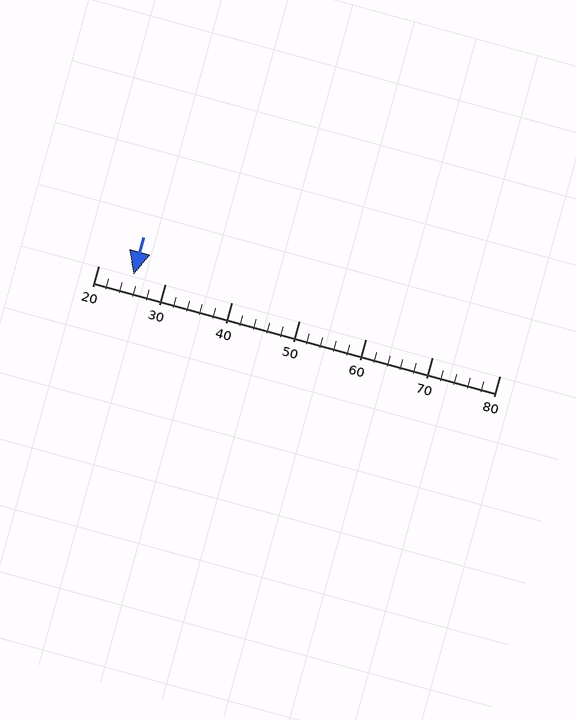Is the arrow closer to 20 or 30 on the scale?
The arrow is closer to 30.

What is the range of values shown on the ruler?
The ruler shows values from 20 to 80.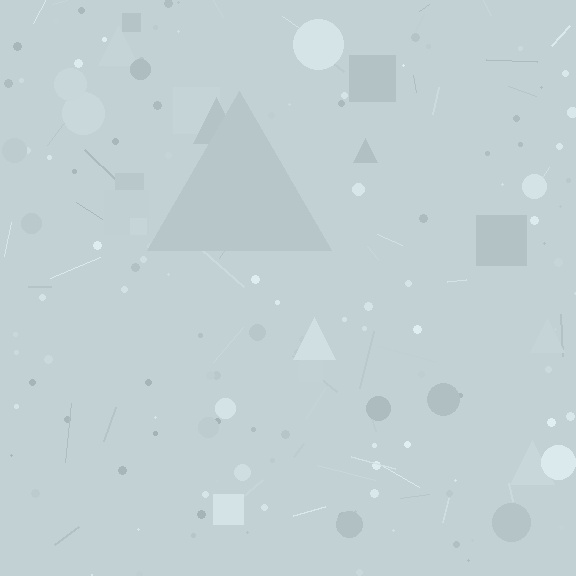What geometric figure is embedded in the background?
A triangle is embedded in the background.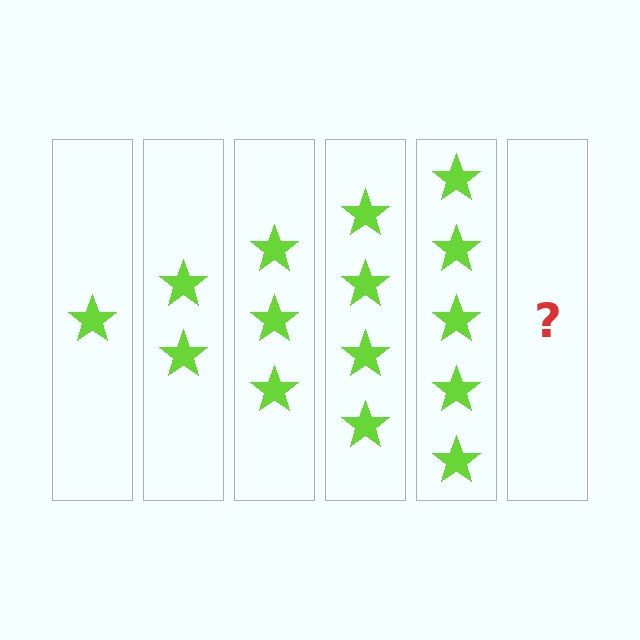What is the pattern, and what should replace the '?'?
The pattern is that each step adds one more star. The '?' should be 6 stars.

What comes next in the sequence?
The next element should be 6 stars.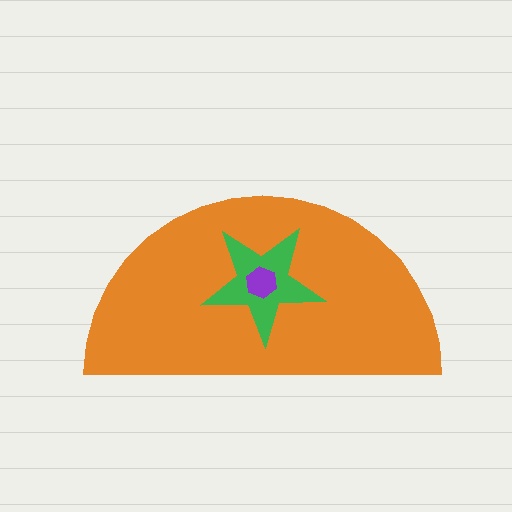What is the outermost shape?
The orange semicircle.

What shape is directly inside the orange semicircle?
The green star.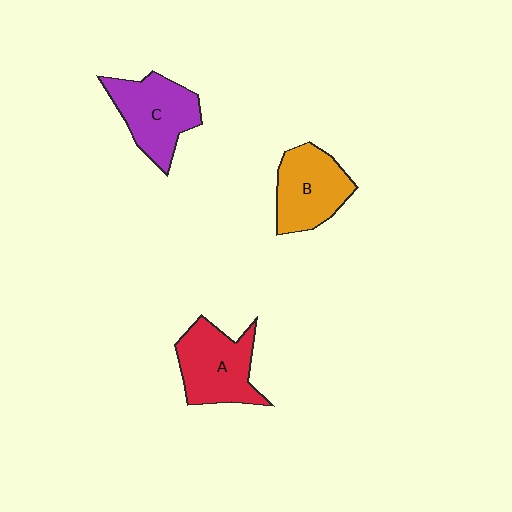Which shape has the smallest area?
Shape B (orange).